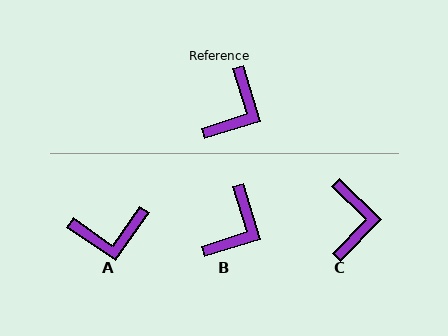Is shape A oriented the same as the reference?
No, it is off by about 52 degrees.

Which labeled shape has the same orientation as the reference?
B.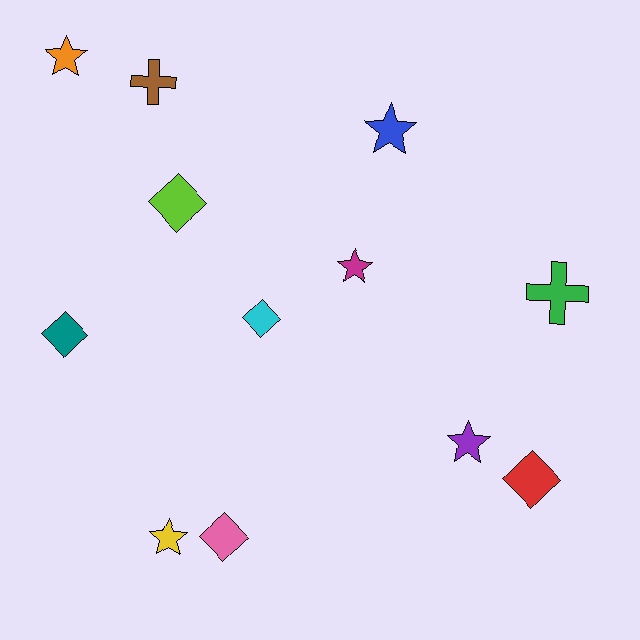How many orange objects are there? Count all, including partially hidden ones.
There is 1 orange object.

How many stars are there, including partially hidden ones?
There are 5 stars.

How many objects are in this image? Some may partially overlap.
There are 12 objects.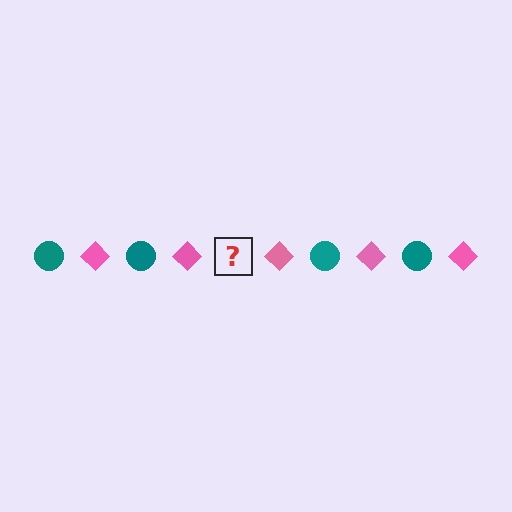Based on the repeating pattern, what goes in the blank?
The blank should be a teal circle.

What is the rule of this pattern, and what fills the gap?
The rule is that the pattern alternates between teal circle and pink diamond. The gap should be filled with a teal circle.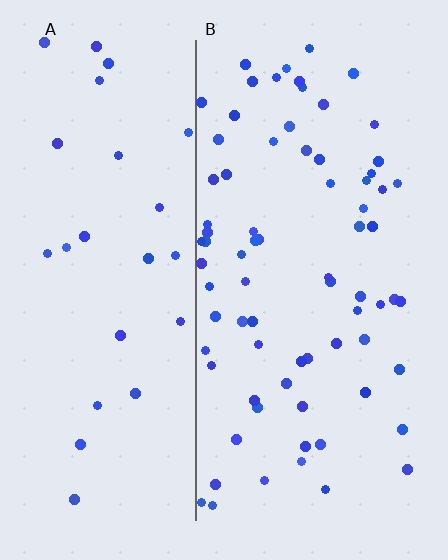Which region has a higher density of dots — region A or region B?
B (the right).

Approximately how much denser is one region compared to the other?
Approximately 2.8× — region B over region A.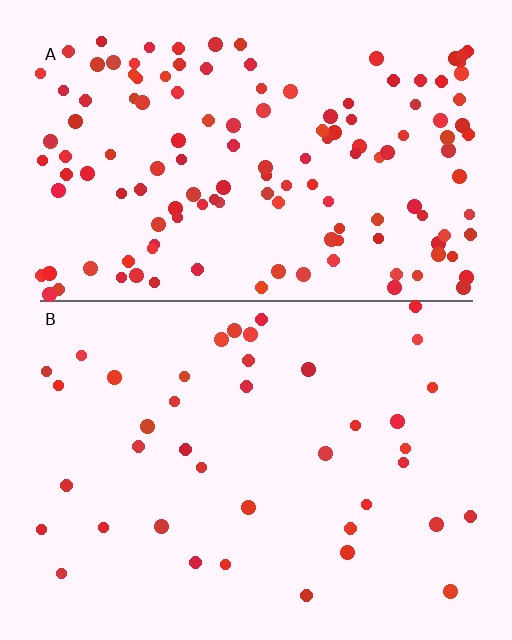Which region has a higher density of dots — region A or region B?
A (the top).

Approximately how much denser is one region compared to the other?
Approximately 3.4× — region A over region B.